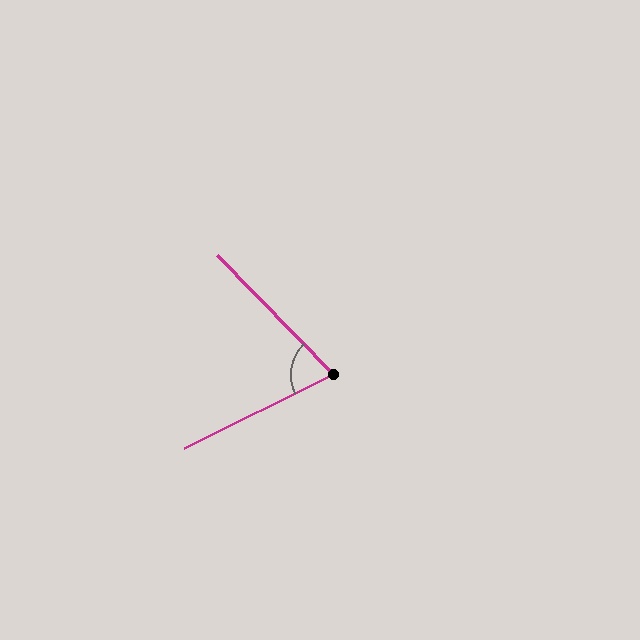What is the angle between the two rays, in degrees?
Approximately 72 degrees.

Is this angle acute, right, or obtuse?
It is acute.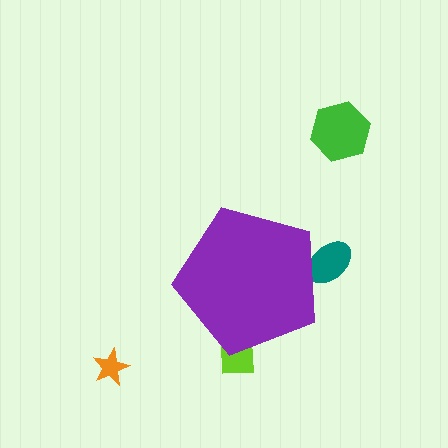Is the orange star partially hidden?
No, the orange star is fully visible.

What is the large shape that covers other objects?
A purple pentagon.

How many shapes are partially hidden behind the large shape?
2 shapes are partially hidden.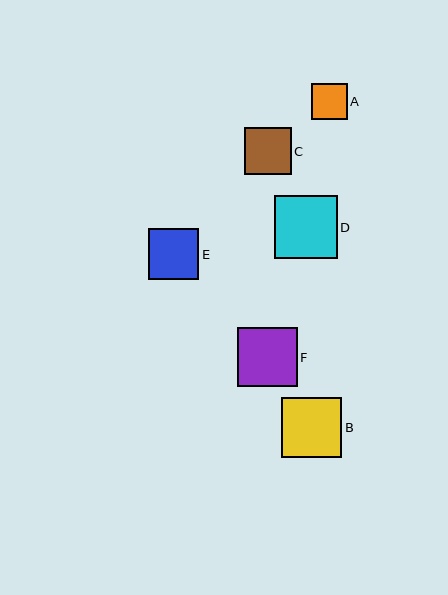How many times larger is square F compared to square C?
Square F is approximately 1.3 times the size of square C.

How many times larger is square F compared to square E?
Square F is approximately 1.2 times the size of square E.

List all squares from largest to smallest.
From largest to smallest: D, B, F, E, C, A.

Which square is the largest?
Square D is the largest with a size of approximately 63 pixels.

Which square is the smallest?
Square A is the smallest with a size of approximately 35 pixels.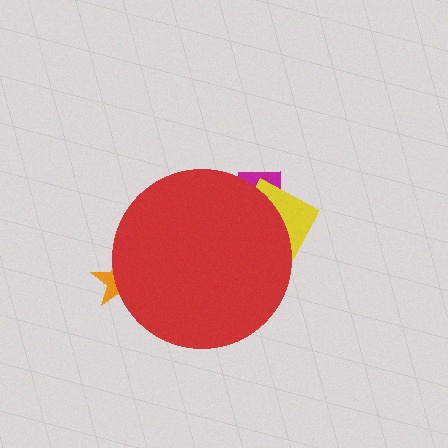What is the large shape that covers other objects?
A red circle.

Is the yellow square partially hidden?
Yes, the yellow square is partially hidden behind the red circle.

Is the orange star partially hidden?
Yes, the orange star is partially hidden behind the red circle.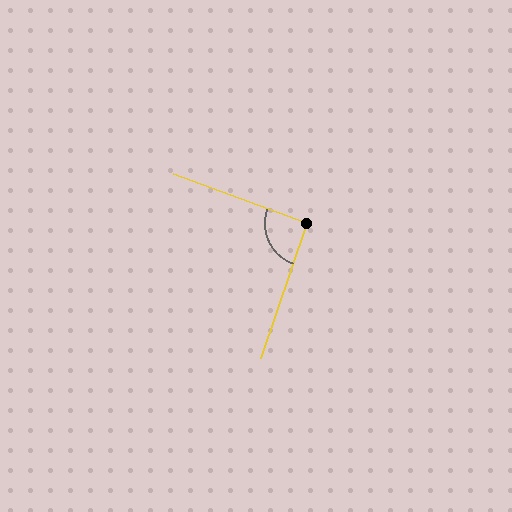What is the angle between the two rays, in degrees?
Approximately 91 degrees.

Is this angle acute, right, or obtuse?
It is approximately a right angle.